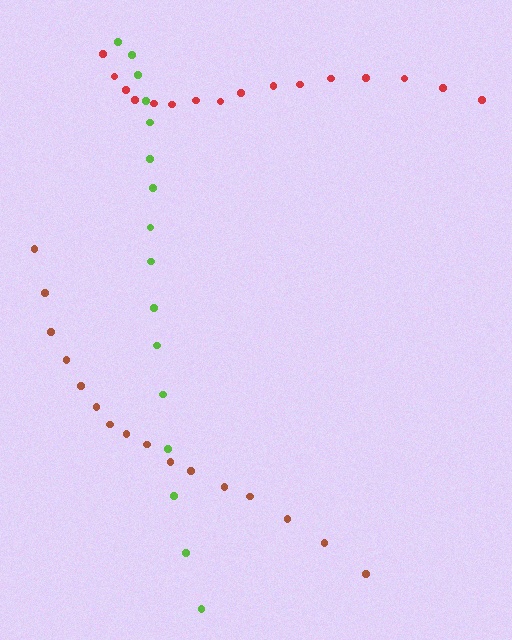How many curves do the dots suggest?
There are 3 distinct paths.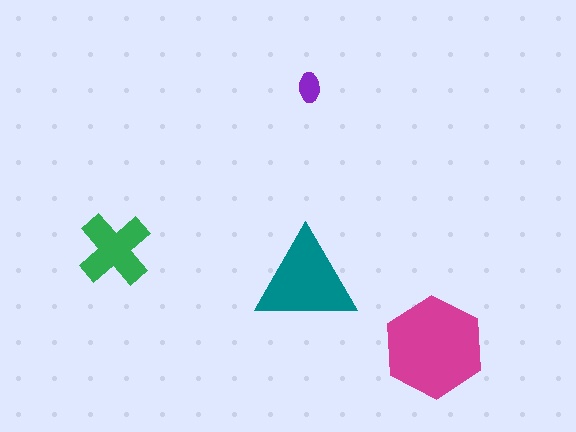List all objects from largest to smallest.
The magenta hexagon, the teal triangle, the green cross, the purple ellipse.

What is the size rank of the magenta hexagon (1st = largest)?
1st.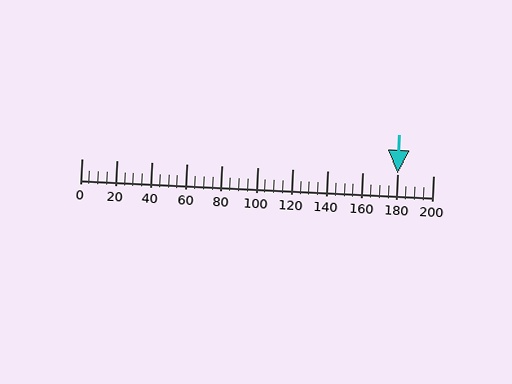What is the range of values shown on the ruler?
The ruler shows values from 0 to 200.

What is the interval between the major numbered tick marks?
The major tick marks are spaced 20 units apart.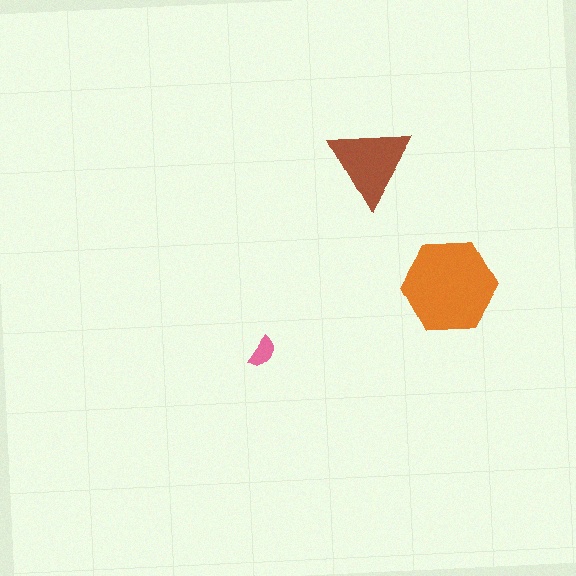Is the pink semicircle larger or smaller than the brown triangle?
Smaller.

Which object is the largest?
The orange hexagon.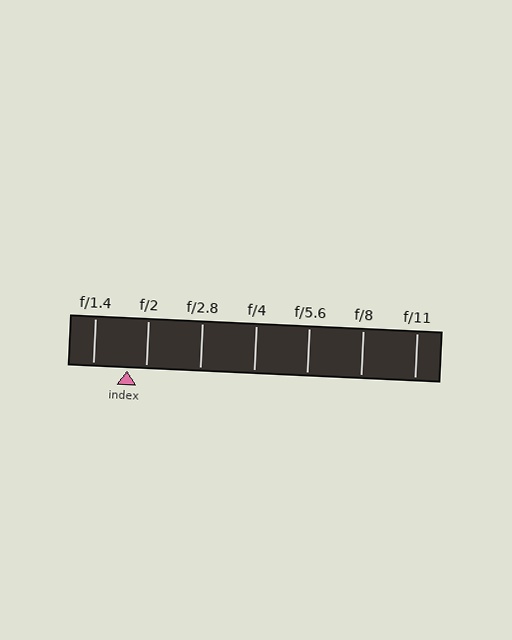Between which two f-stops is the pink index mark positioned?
The index mark is between f/1.4 and f/2.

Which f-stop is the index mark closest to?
The index mark is closest to f/2.